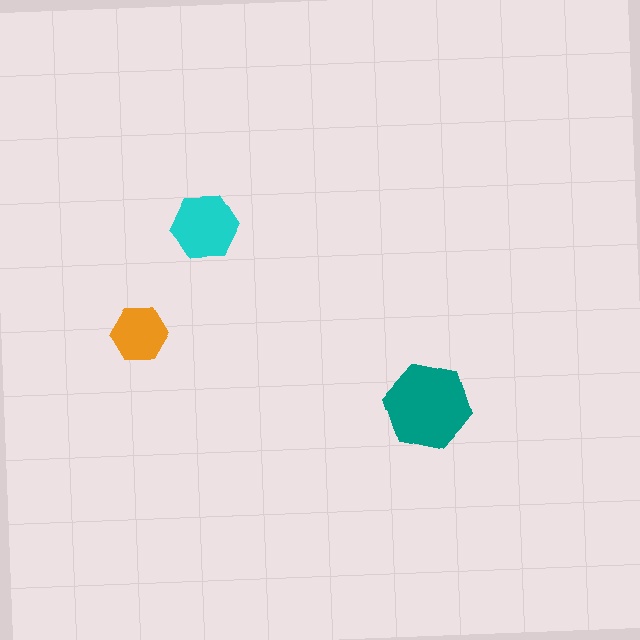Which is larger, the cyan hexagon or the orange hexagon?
The cyan one.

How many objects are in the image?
There are 3 objects in the image.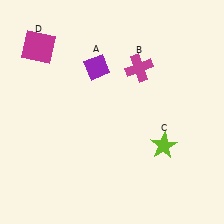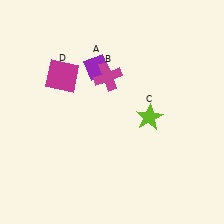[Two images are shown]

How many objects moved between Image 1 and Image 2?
3 objects moved between the two images.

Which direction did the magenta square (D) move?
The magenta square (D) moved down.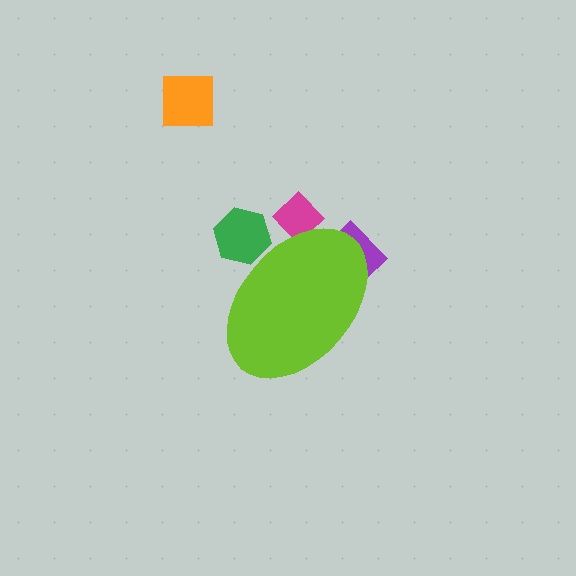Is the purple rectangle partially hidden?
Yes, the purple rectangle is partially hidden behind the lime ellipse.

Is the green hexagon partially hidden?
Yes, the green hexagon is partially hidden behind the lime ellipse.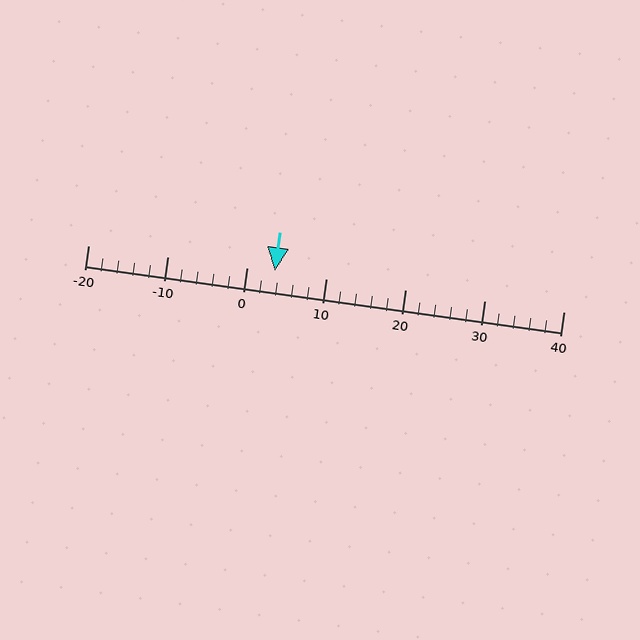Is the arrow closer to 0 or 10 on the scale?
The arrow is closer to 0.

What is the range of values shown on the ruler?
The ruler shows values from -20 to 40.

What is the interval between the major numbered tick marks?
The major tick marks are spaced 10 units apart.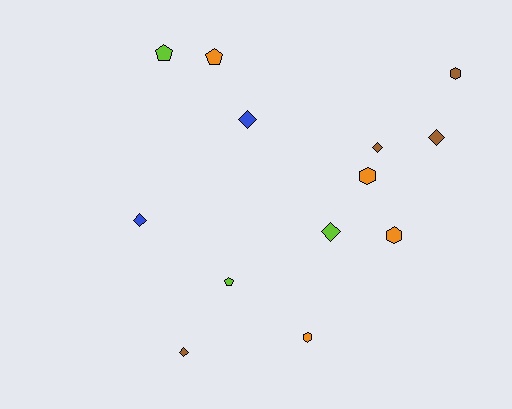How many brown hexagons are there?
There is 1 brown hexagon.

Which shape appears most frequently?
Diamond, with 6 objects.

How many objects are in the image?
There are 13 objects.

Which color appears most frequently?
Orange, with 4 objects.